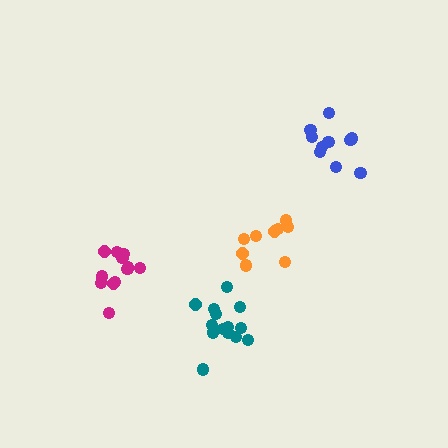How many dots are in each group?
Group 1: 9 dots, Group 2: 10 dots, Group 3: 13 dots, Group 4: 14 dots (46 total).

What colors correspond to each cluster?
The clusters are colored: orange, blue, magenta, teal.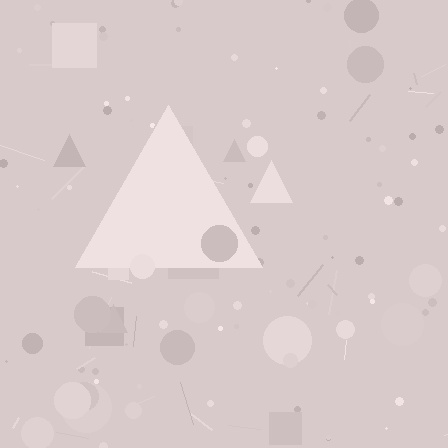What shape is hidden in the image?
A triangle is hidden in the image.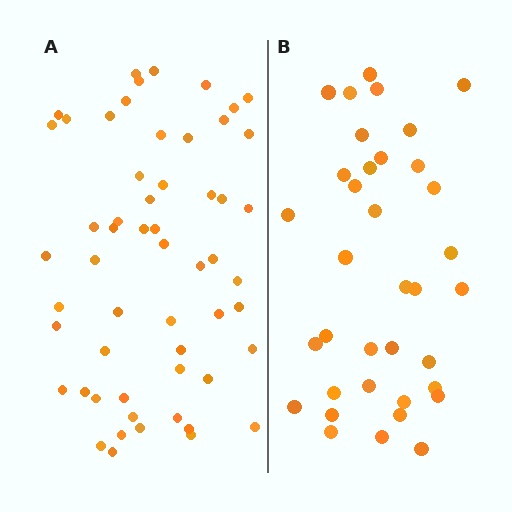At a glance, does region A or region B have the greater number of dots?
Region A (the left region) has more dots.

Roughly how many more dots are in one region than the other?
Region A has approximately 20 more dots than region B.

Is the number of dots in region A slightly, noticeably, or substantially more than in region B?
Region A has substantially more. The ratio is roughly 1.6 to 1.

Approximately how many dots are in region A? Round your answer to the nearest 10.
About 60 dots. (The exact count is 56, which rounds to 60.)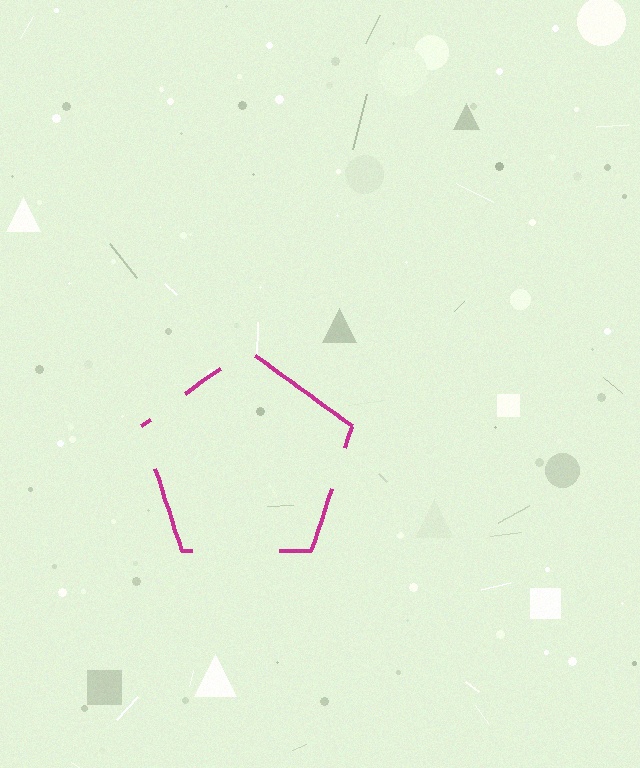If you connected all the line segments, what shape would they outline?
They would outline a pentagon.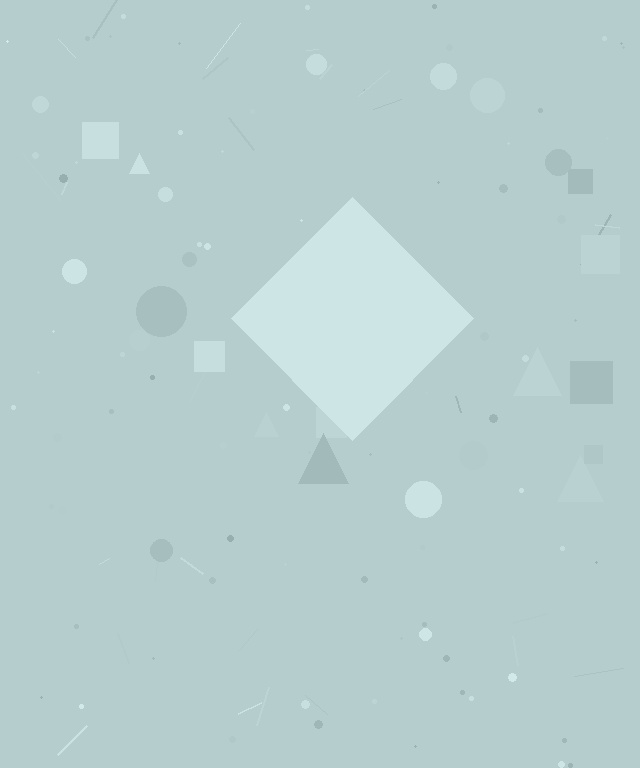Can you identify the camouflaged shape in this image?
The camouflaged shape is a diamond.